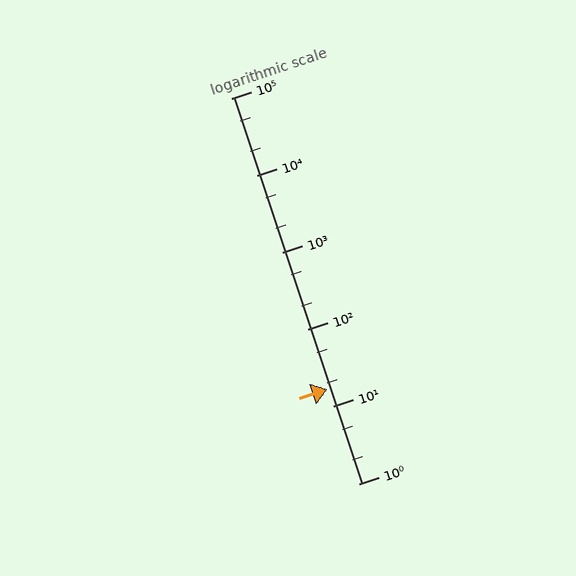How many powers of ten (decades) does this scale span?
The scale spans 5 decades, from 1 to 100000.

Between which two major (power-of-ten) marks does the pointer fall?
The pointer is between 10 and 100.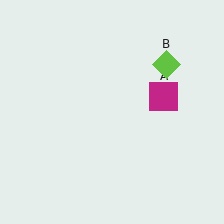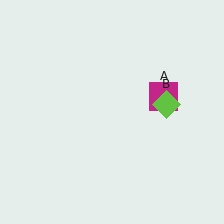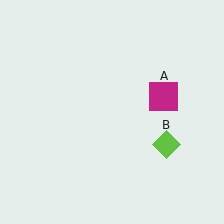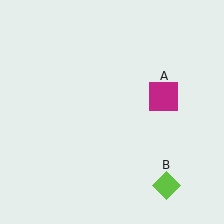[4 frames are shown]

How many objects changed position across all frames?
1 object changed position: lime diamond (object B).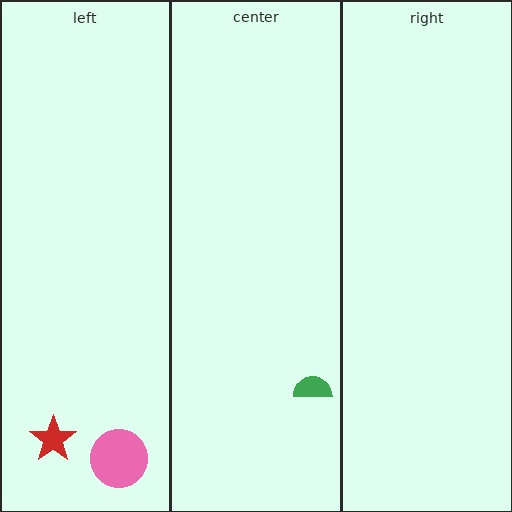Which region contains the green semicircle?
The center region.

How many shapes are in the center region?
1.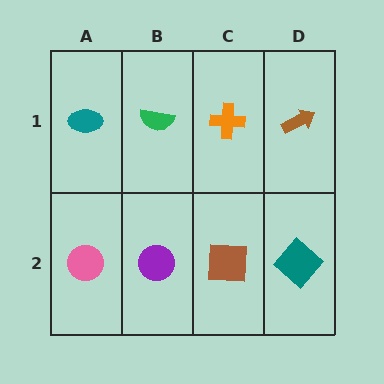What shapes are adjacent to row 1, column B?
A purple circle (row 2, column B), a teal ellipse (row 1, column A), an orange cross (row 1, column C).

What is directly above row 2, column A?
A teal ellipse.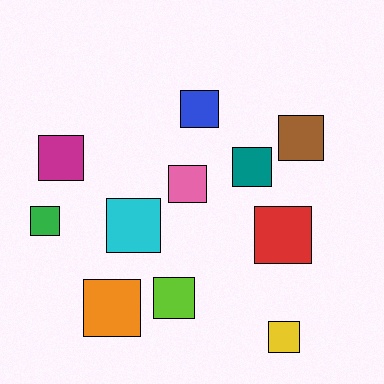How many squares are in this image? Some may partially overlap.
There are 11 squares.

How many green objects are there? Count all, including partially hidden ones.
There is 1 green object.